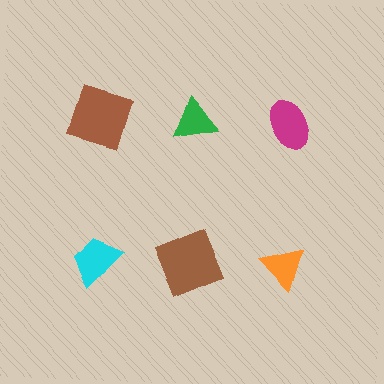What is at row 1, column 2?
A green triangle.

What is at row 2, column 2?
A brown square.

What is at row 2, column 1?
A cyan trapezoid.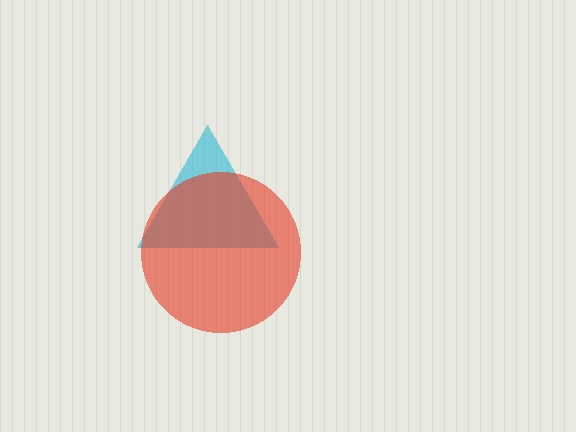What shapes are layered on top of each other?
The layered shapes are: a cyan triangle, a red circle.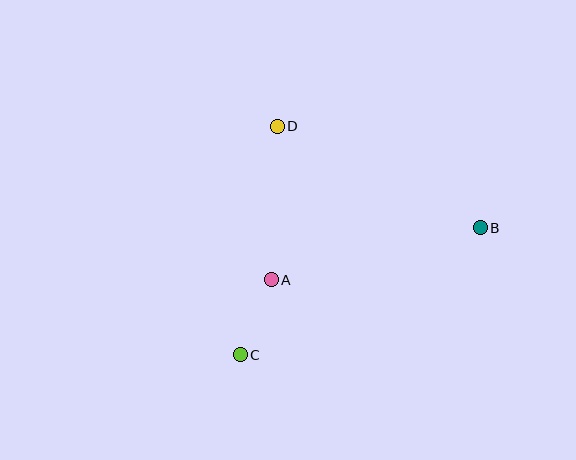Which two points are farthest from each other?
Points B and C are farthest from each other.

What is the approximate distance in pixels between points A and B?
The distance between A and B is approximately 216 pixels.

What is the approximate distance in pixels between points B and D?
The distance between B and D is approximately 227 pixels.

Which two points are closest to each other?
Points A and C are closest to each other.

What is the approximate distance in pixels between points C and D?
The distance between C and D is approximately 231 pixels.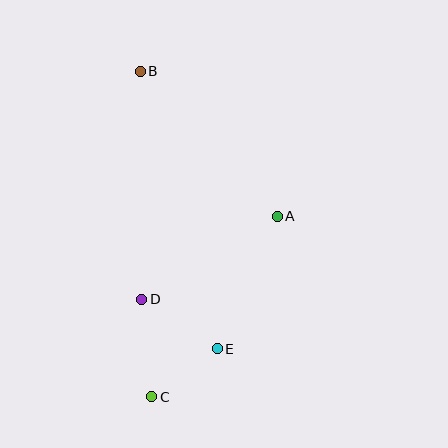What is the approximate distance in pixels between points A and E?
The distance between A and E is approximately 145 pixels.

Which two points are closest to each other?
Points C and E are closest to each other.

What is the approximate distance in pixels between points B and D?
The distance between B and D is approximately 228 pixels.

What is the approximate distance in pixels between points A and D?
The distance between A and D is approximately 159 pixels.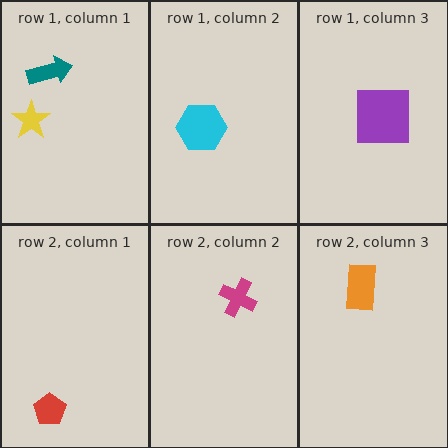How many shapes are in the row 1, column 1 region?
2.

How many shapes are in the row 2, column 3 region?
1.